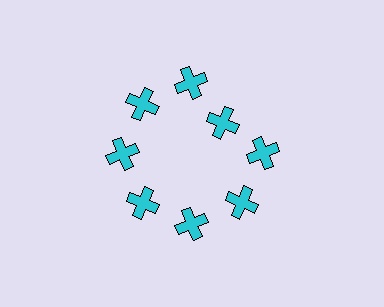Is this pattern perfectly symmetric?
No. The 8 cyan crosses are arranged in a ring, but one element near the 2 o'clock position is pulled inward toward the center, breaking the 8-fold rotational symmetry.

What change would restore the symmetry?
The symmetry would be restored by moving it outward, back onto the ring so that all 8 crosses sit at equal angles and equal distance from the center.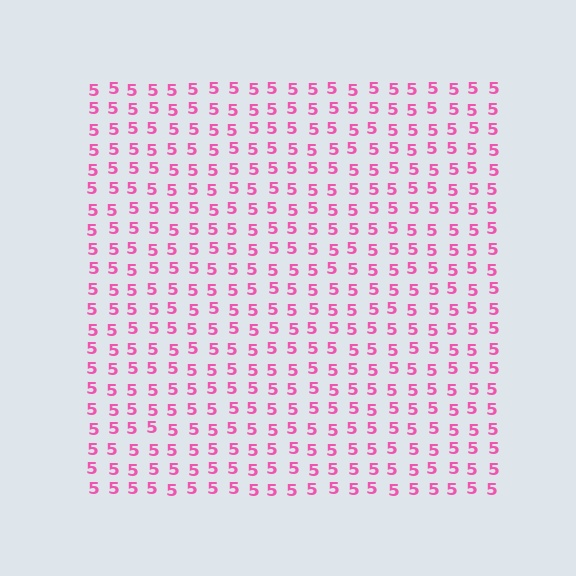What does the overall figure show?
The overall figure shows a square.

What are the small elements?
The small elements are digit 5's.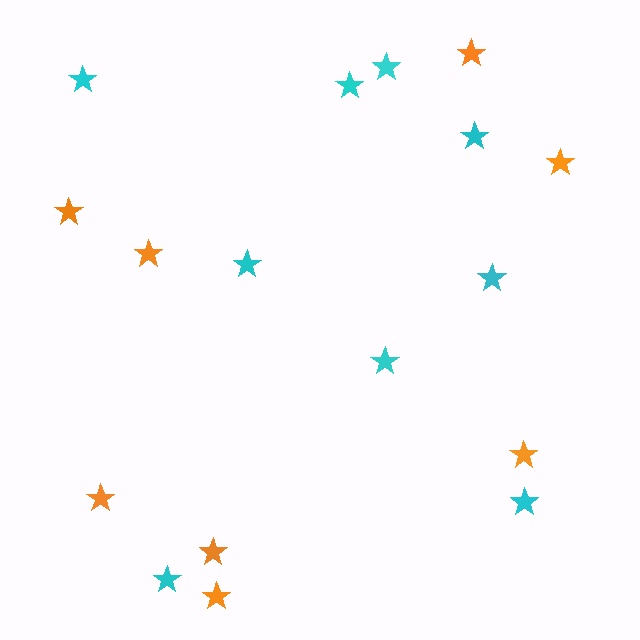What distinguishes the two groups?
There are 2 groups: one group of orange stars (8) and one group of cyan stars (9).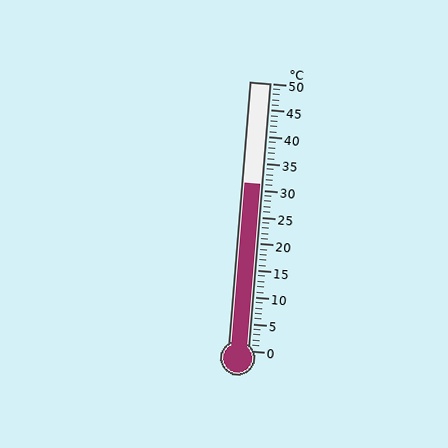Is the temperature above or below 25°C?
The temperature is above 25°C.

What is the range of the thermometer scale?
The thermometer scale ranges from 0°C to 50°C.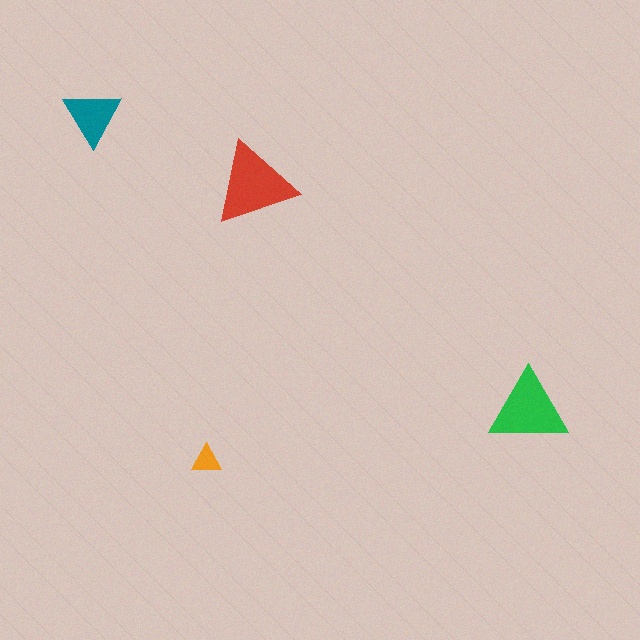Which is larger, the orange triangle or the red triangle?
The red one.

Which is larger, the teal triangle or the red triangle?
The red one.